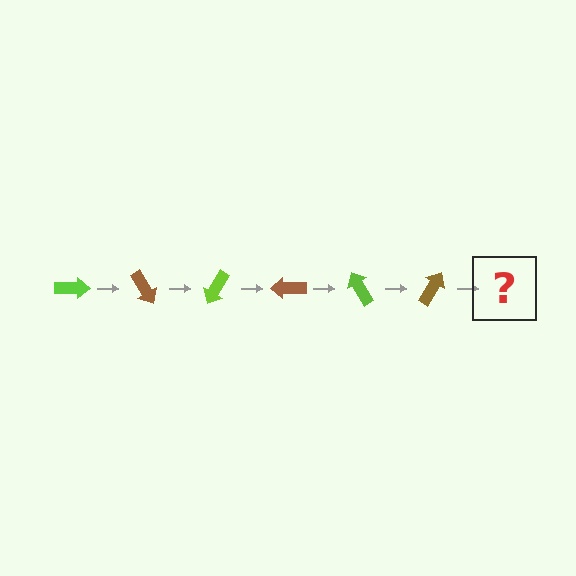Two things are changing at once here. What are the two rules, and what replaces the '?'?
The two rules are that it rotates 60 degrees each step and the color cycles through lime and brown. The '?' should be a lime arrow, rotated 360 degrees from the start.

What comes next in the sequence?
The next element should be a lime arrow, rotated 360 degrees from the start.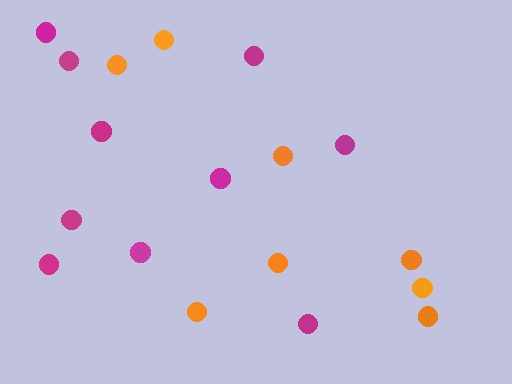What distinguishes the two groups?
There are 2 groups: one group of orange circles (8) and one group of magenta circles (10).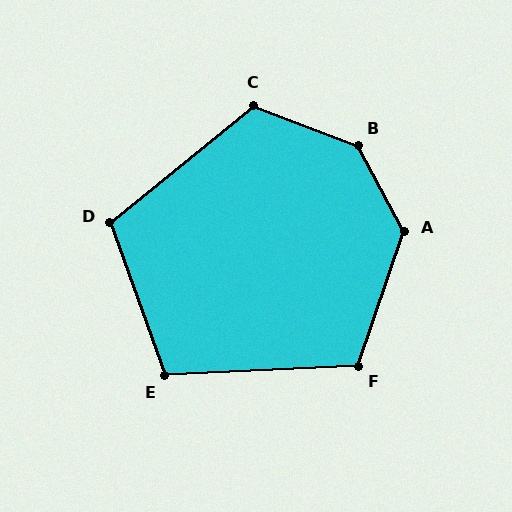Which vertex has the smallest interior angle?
E, at approximately 107 degrees.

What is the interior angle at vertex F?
Approximately 112 degrees (obtuse).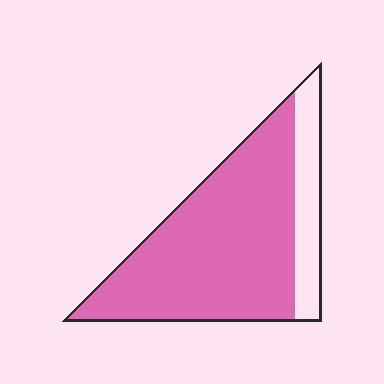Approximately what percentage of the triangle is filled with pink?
Approximately 80%.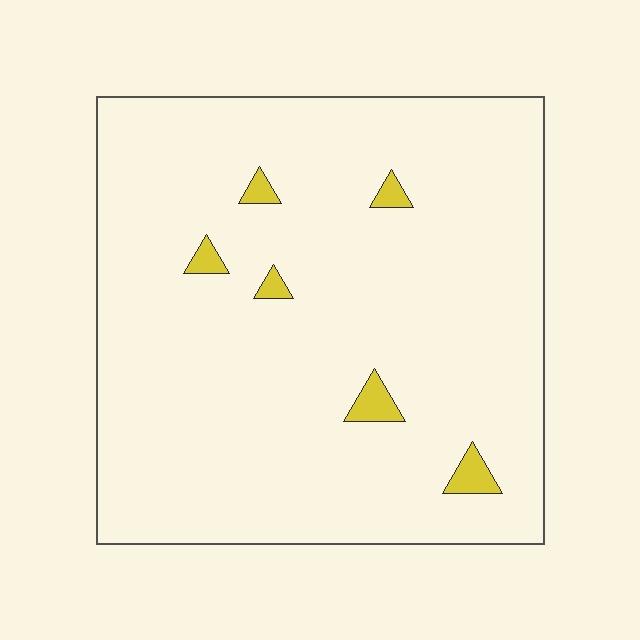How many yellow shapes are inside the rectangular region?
6.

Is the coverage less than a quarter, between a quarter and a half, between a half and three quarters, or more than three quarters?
Less than a quarter.